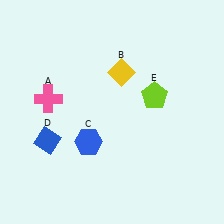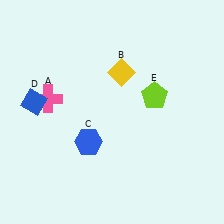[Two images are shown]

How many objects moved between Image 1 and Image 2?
1 object moved between the two images.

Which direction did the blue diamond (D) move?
The blue diamond (D) moved up.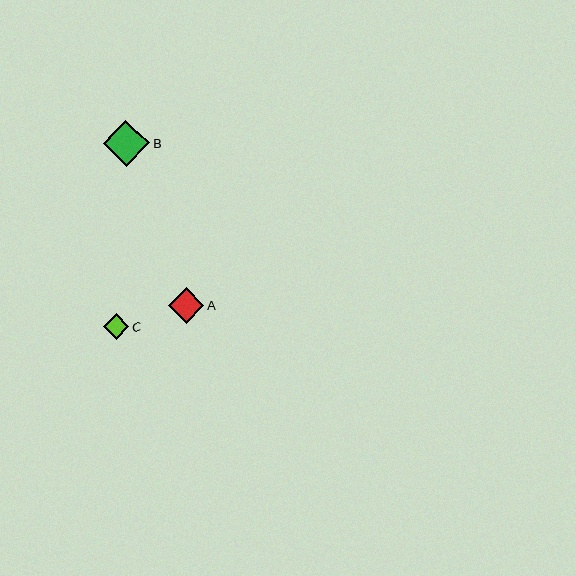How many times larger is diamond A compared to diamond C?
Diamond A is approximately 1.4 times the size of diamond C.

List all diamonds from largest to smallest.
From largest to smallest: B, A, C.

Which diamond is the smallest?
Diamond C is the smallest with a size of approximately 26 pixels.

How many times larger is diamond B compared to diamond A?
Diamond B is approximately 1.3 times the size of diamond A.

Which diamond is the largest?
Diamond B is the largest with a size of approximately 46 pixels.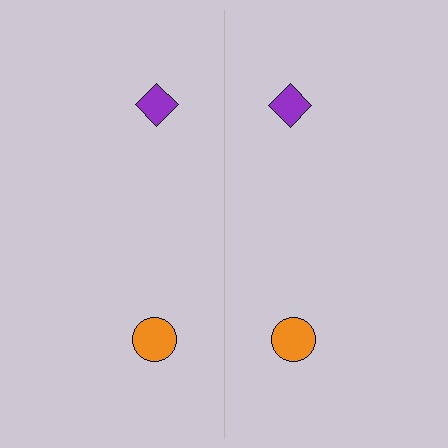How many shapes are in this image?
There are 4 shapes in this image.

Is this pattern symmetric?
Yes, this pattern has bilateral (reflection) symmetry.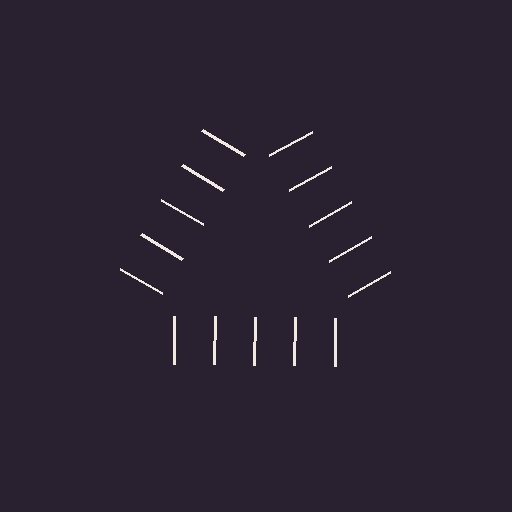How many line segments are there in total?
15 — 5 along each of the 3 edges.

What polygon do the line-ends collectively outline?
An illusory triangle — the line segments terminate on its edges but no continuous stroke is drawn.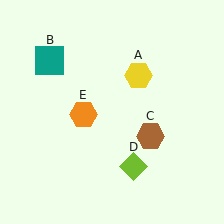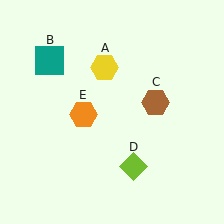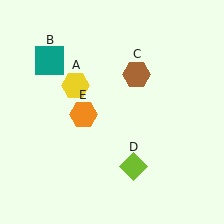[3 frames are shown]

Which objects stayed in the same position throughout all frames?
Teal square (object B) and lime diamond (object D) and orange hexagon (object E) remained stationary.